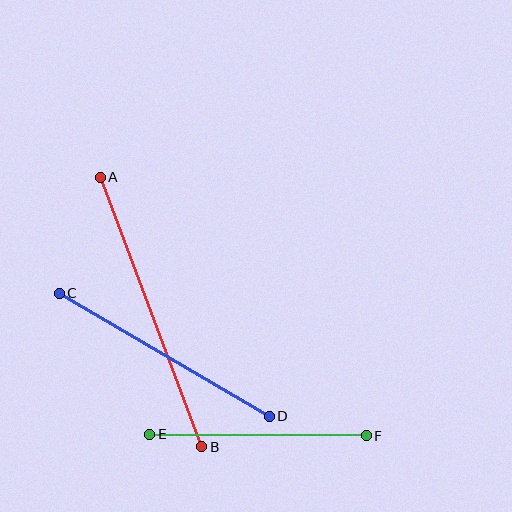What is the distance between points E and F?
The distance is approximately 216 pixels.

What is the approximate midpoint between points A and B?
The midpoint is at approximately (151, 312) pixels.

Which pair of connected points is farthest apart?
Points A and B are farthest apart.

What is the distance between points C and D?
The distance is approximately 243 pixels.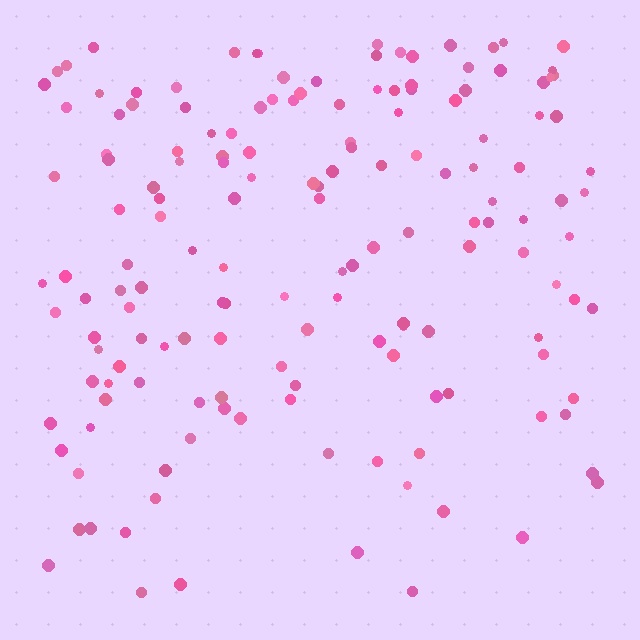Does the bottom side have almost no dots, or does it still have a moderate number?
Still a moderate number, just noticeably fewer than the top.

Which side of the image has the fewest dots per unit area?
The bottom.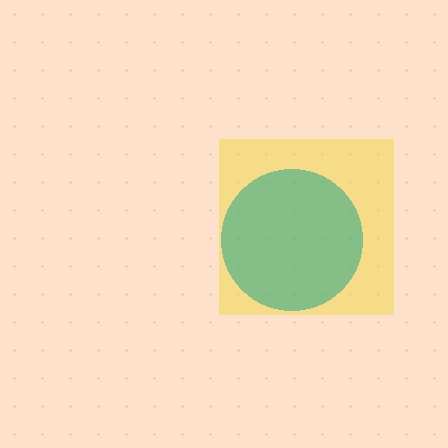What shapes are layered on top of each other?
The layered shapes are: a yellow square, a teal circle.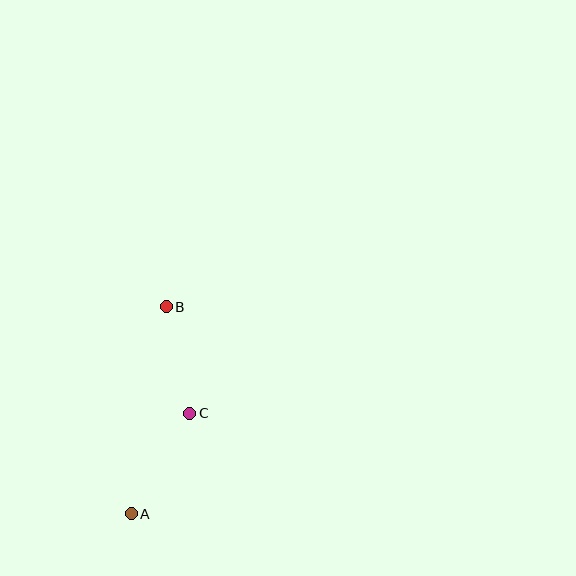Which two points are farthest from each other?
Points A and B are farthest from each other.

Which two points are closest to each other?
Points B and C are closest to each other.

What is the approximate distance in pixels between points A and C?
The distance between A and C is approximately 116 pixels.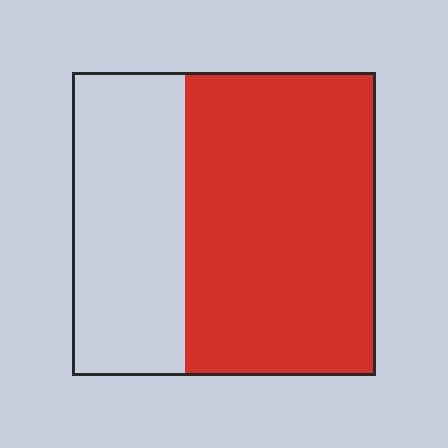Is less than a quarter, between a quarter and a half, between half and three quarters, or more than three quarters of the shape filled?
Between half and three quarters.